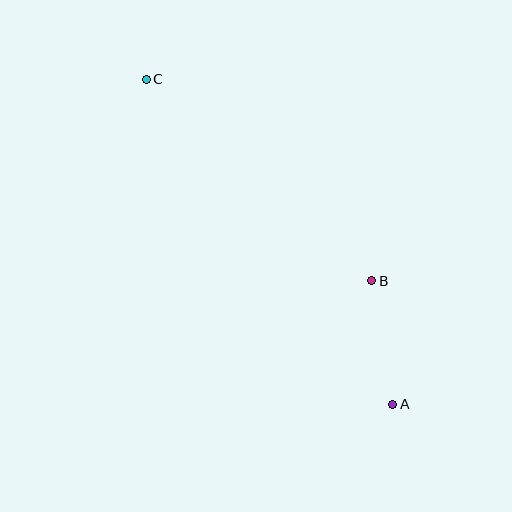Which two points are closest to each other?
Points A and B are closest to each other.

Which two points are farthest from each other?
Points A and C are farthest from each other.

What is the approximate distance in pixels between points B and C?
The distance between B and C is approximately 303 pixels.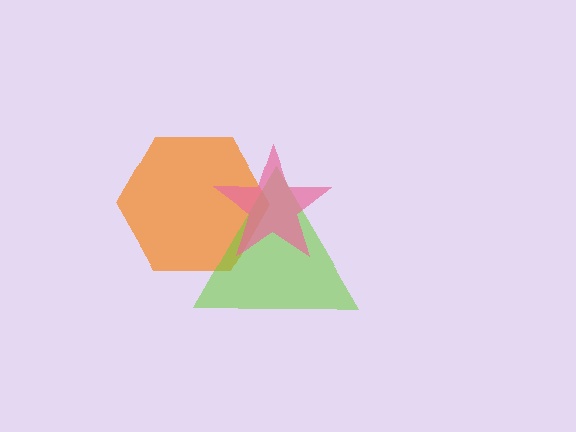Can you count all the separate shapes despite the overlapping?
Yes, there are 3 separate shapes.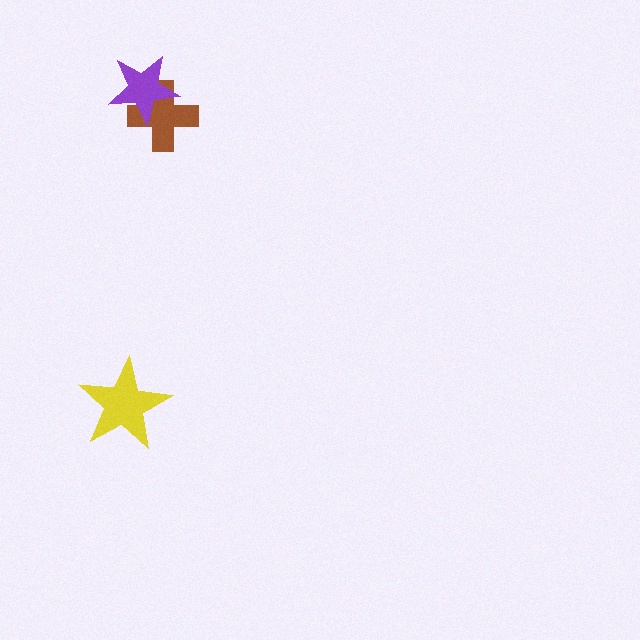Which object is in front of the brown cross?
The purple star is in front of the brown cross.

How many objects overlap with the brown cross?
1 object overlaps with the brown cross.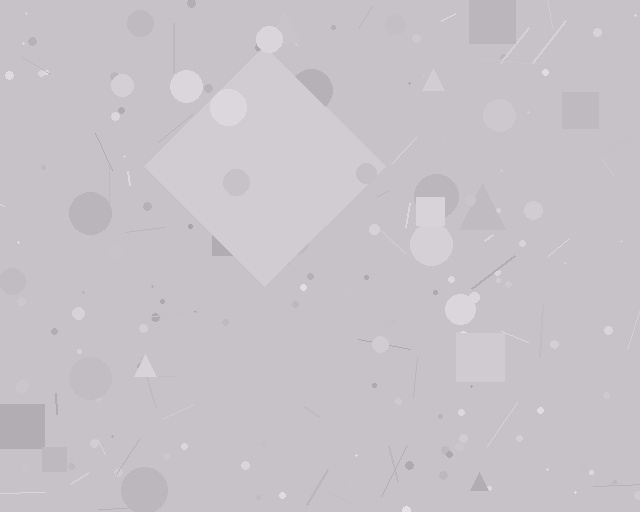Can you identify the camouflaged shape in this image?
The camouflaged shape is a diamond.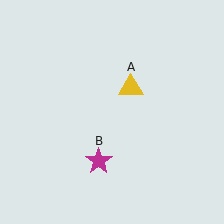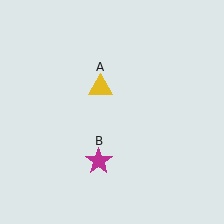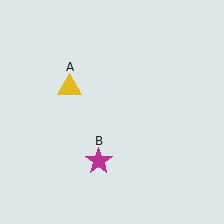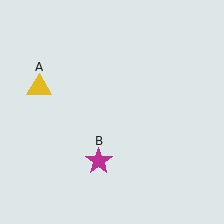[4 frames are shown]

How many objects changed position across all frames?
1 object changed position: yellow triangle (object A).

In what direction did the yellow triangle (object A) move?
The yellow triangle (object A) moved left.